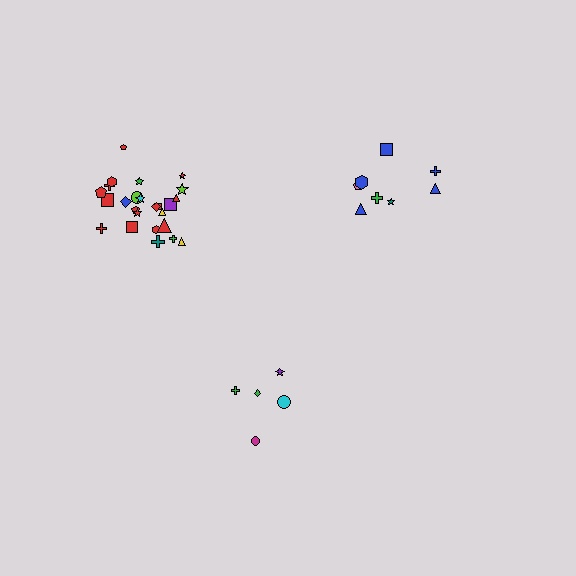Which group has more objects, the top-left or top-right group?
The top-left group.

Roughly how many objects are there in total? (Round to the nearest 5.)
Roughly 40 objects in total.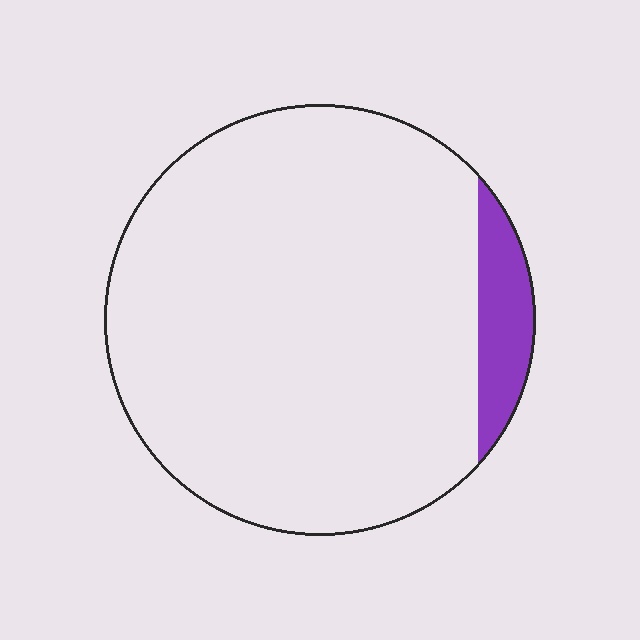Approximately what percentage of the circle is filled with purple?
Approximately 10%.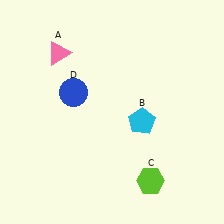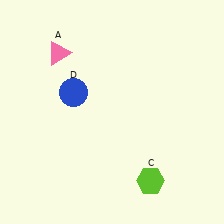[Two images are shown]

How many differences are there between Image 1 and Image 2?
There is 1 difference between the two images.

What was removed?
The cyan pentagon (B) was removed in Image 2.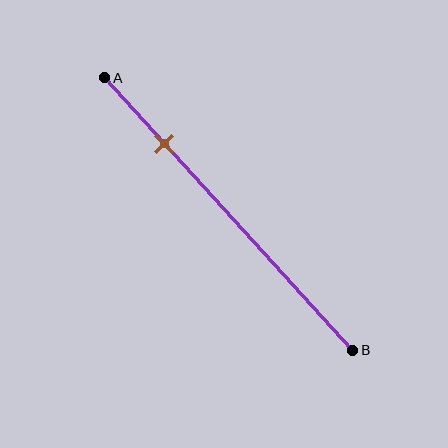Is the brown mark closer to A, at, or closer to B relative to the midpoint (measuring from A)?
The brown mark is closer to point A than the midpoint of segment AB.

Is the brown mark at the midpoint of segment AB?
No, the mark is at about 25% from A, not at the 50% midpoint.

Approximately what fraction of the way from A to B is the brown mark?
The brown mark is approximately 25% of the way from A to B.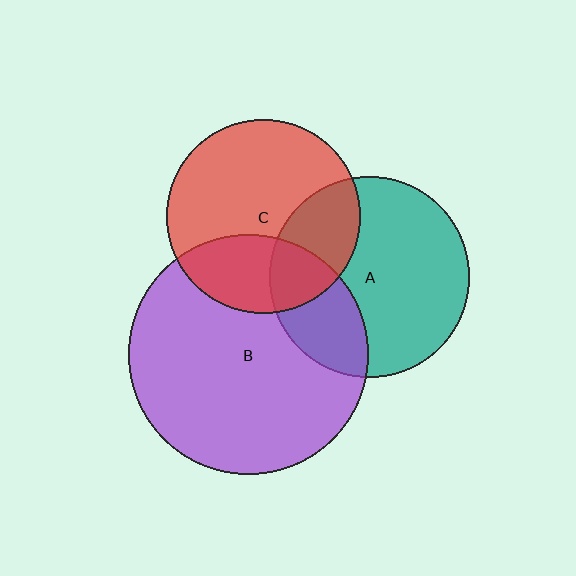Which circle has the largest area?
Circle B (purple).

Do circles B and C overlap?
Yes.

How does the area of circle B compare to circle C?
Approximately 1.5 times.